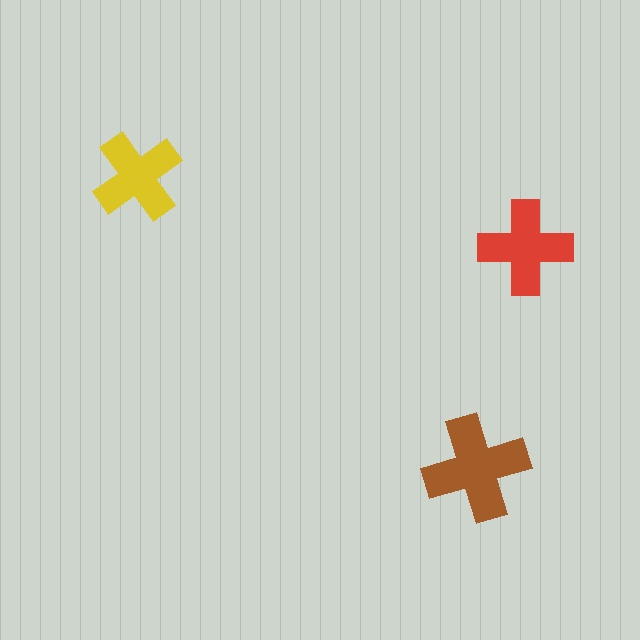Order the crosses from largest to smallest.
the brown one, the red one, the yellow one.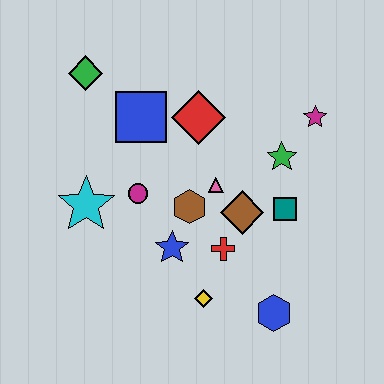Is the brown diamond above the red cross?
Yes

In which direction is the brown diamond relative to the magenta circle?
The brown diamond is to the right of the magenta circle.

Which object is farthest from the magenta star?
The cyan star is farthest from the magenta star.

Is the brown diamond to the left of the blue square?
No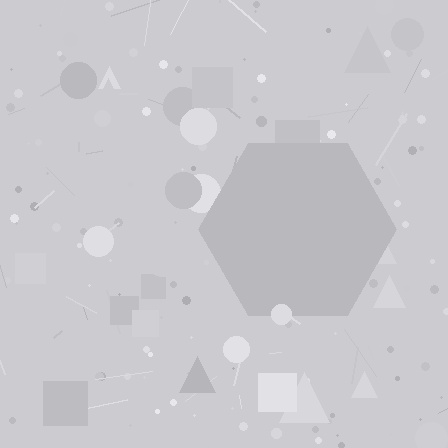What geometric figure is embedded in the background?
A hexagon is embedded in the background.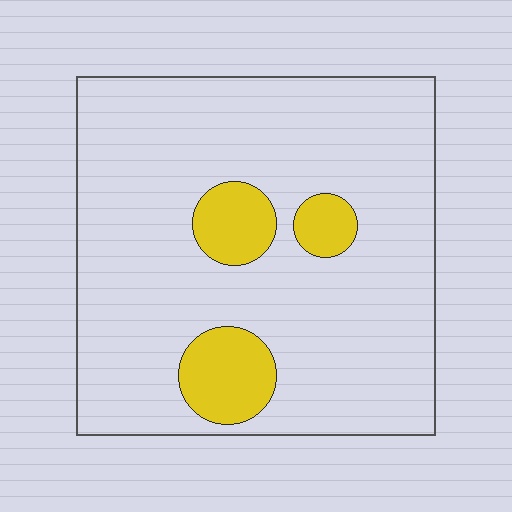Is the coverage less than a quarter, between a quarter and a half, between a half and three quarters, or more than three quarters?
Less than a quarter.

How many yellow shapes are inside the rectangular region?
3.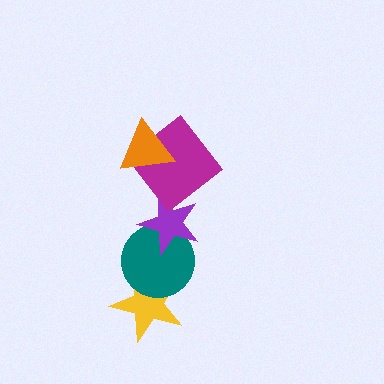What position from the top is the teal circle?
The teal circle is 4th from the top.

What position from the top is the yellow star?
The yellow star is 5th from the top.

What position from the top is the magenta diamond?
The magenta diamond is 2nd from the top.